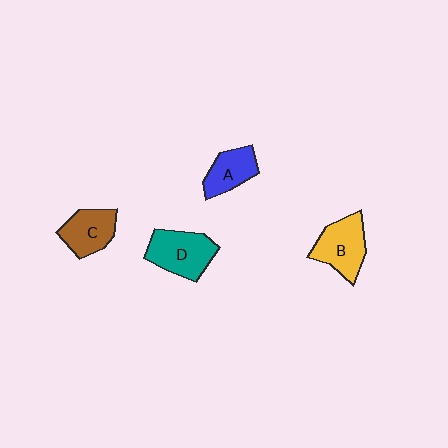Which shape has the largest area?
Shape D (teal).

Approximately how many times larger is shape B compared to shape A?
Approximately 1.3 times.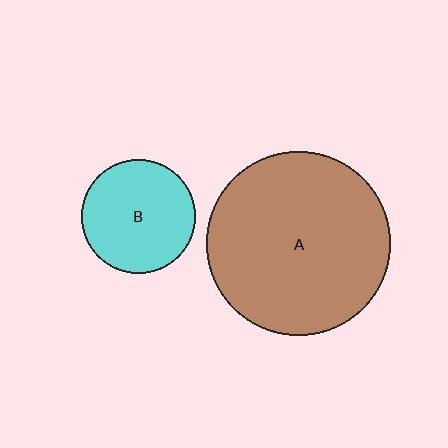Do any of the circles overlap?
No, none of the circles overlap.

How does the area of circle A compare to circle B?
Approximately 2.6 times.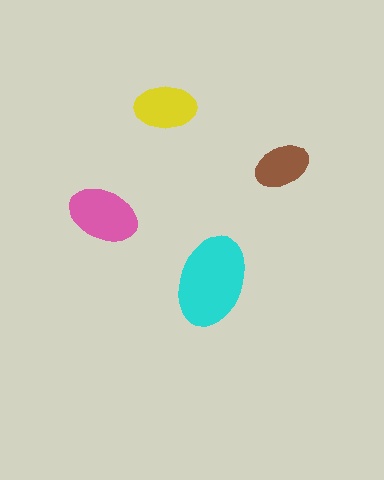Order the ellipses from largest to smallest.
the cyan one, the pink one, the yellow one, the brown one.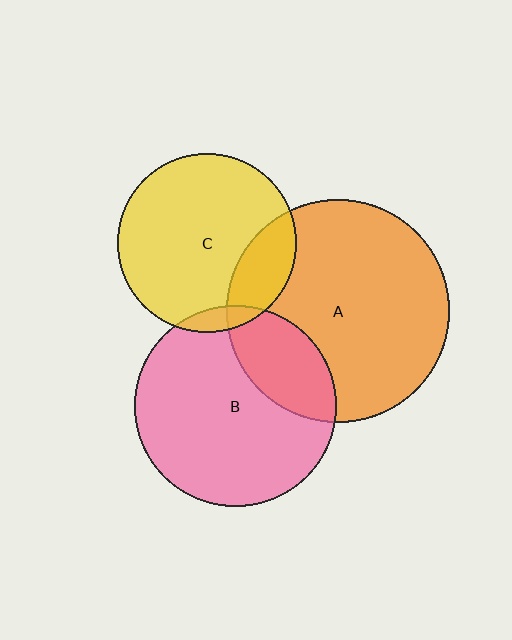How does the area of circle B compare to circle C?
Approximately 1.3 times.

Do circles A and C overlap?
Yes.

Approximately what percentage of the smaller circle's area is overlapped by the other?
Approximately 20%.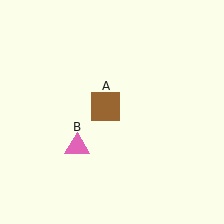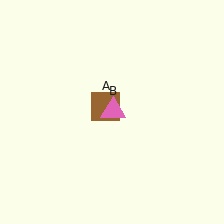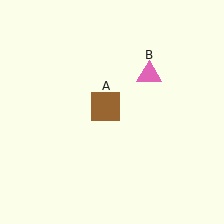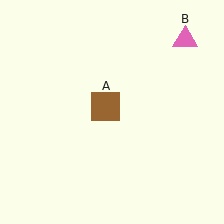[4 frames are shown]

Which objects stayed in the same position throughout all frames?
Brown square (object A) remained stationary.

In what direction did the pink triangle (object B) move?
The pink triangle (object B) moved up and to the right.